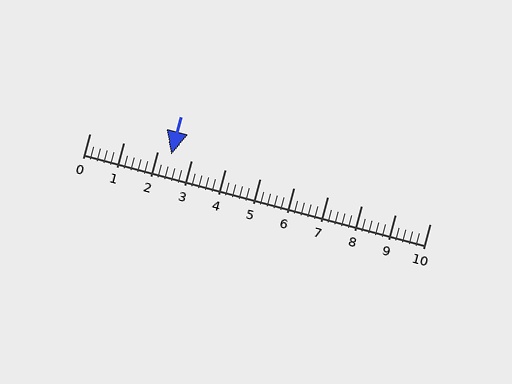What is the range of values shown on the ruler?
The ruler shows values from 0 to 10.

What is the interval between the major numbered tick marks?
The major tick marks are spaced 1 units apart.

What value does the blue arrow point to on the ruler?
The blue arrow points to approximately 2.4.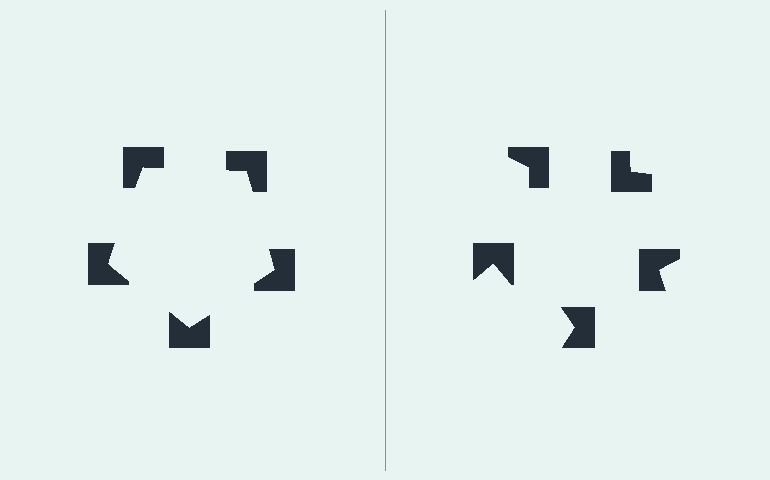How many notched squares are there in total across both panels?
10 — 5 on each side.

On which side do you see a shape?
An illusory pentagon appears on the left side. On the right side the wedge cuts are rotated, so no coherent shape forms.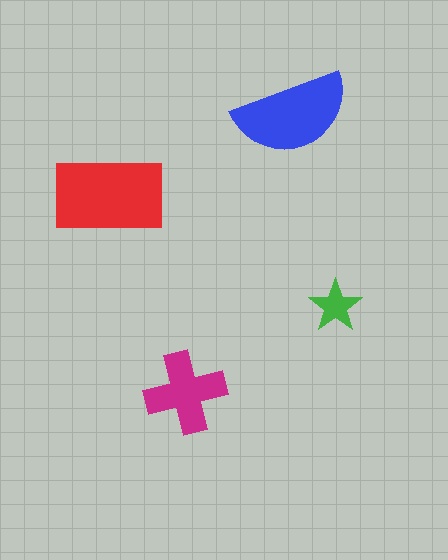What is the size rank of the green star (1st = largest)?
4th.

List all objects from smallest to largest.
The green star, the magenta cross, the blue semicircle, the red rectangle.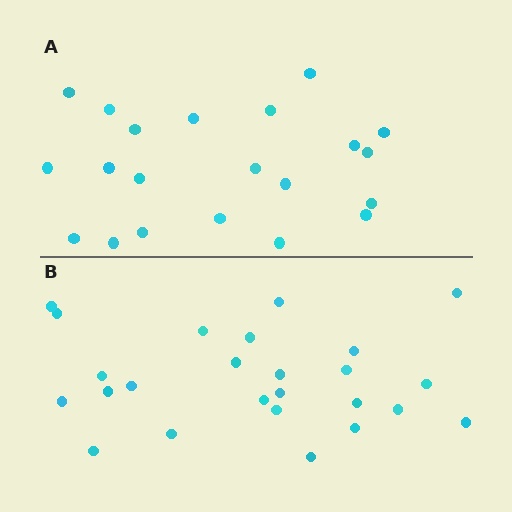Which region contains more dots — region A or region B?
Region B (the bottom region) has more dots.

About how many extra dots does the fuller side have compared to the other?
Region B has about 4 more dots than region A.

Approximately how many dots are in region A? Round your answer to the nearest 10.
About 20 dots. (The exact count is 21, which rounds to 20.)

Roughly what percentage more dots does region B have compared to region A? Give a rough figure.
About 20% more.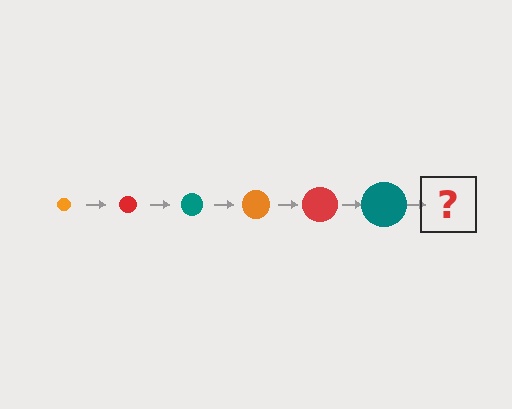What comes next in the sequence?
The next element should be an orange circle, larger than the previous one.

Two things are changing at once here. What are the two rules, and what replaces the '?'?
The two rules are that the circle grows larger each step and the color cycles through orange, red, and teal. The '?' should be an orange circle, larger than the previous one.